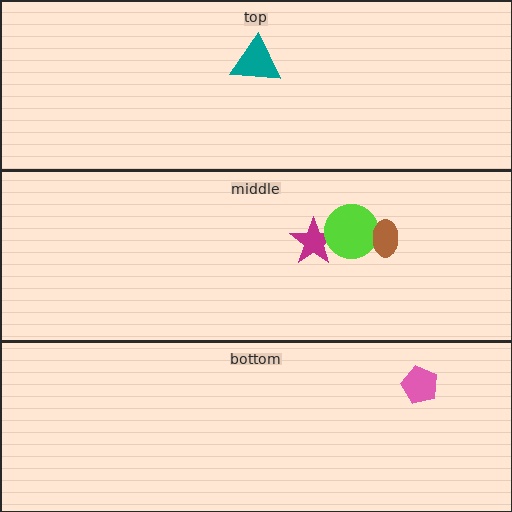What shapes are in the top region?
The teal triangle.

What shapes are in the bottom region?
The pink pentagon.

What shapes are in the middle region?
The magenta star, the lime circle, the brown ellipse.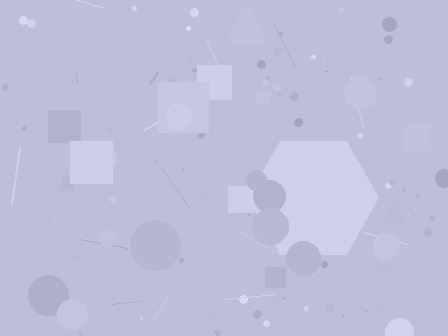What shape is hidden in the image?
A hexagon is hidden in the image.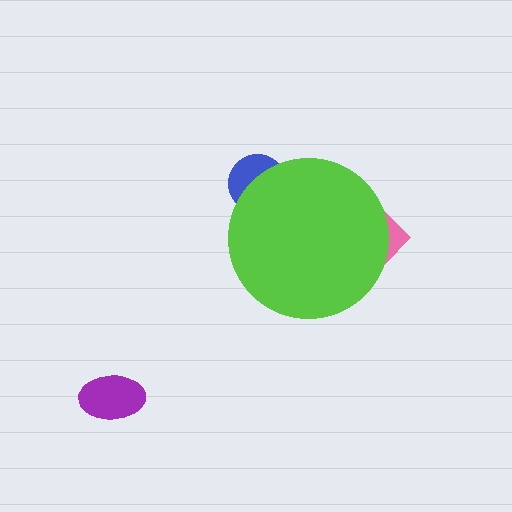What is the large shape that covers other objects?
A lime circle.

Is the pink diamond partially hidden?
Yes, the pink diamond is partially hidden behind the lime circle.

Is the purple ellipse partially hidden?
No, the purple ellipse is fully visible.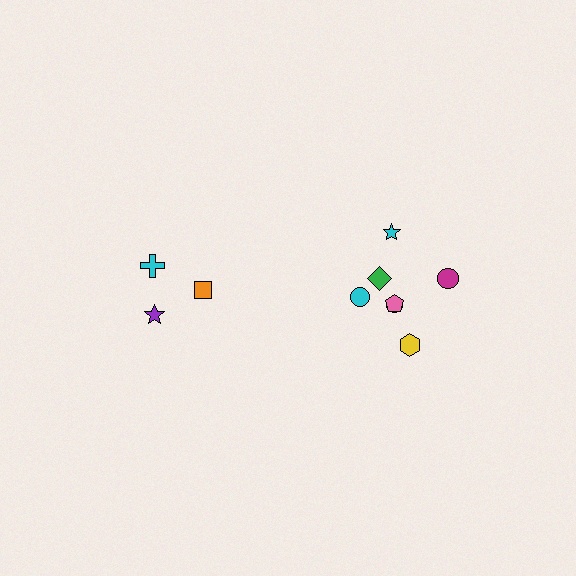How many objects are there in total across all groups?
There are 10 objects.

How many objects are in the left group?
There are 3 objects.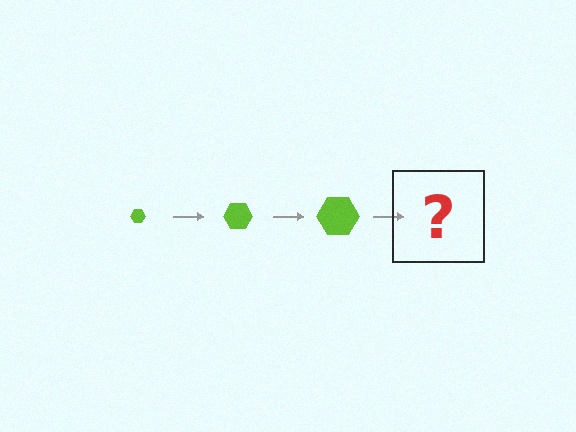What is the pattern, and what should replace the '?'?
The pattern is that the hexagon gets progressively larger each step. The '?' should be a lime hexagon, larger than the previous one.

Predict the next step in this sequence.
The next step is a lime hexagon, larger than the previous one.